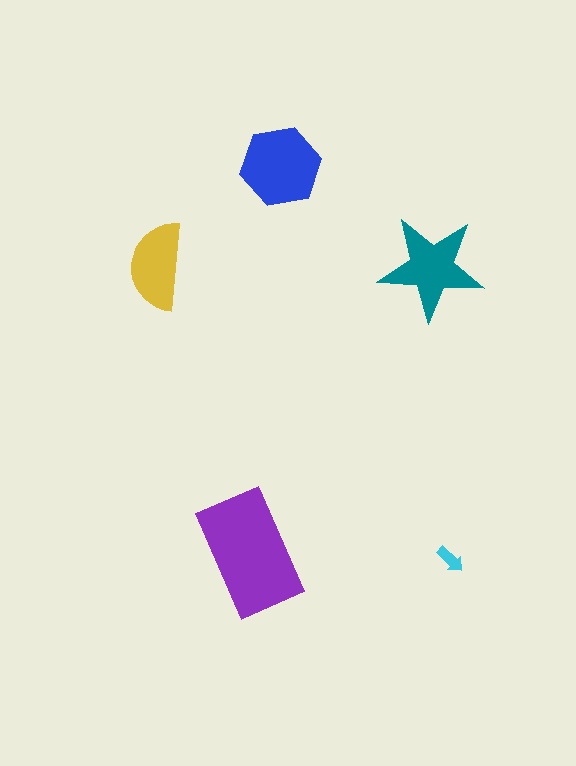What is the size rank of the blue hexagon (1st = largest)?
2nd.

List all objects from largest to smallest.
The purple rectangle, the blue hexagon, the teal star, the yellow semicircle, the cyan arrow.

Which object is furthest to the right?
The cyan arrow is rightmost.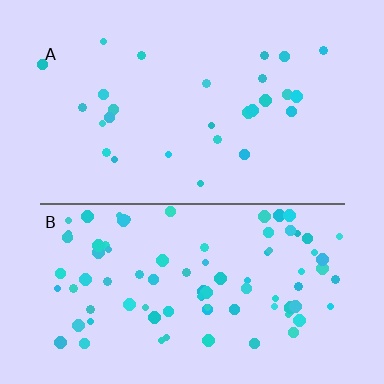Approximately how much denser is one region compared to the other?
Approximately 3.2× — region B over region A.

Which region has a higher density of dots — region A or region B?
B (the bottom).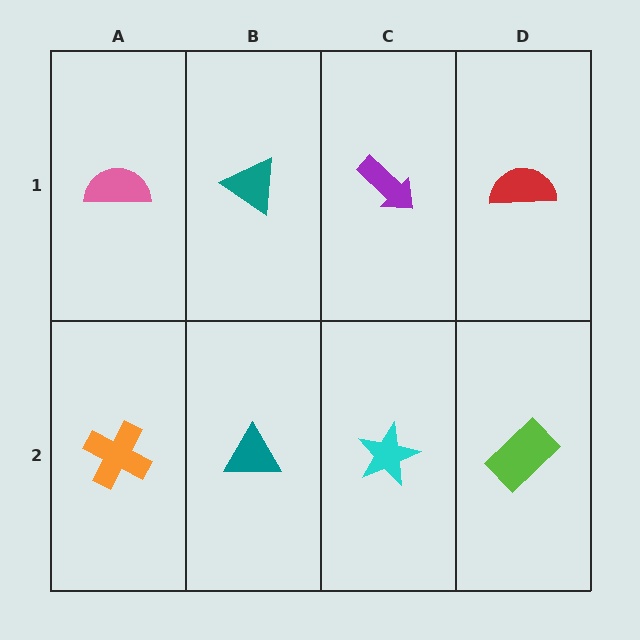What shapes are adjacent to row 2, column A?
A pink semicircle (row 1, column A), a teal triangle (row 2, column B).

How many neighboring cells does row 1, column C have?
3.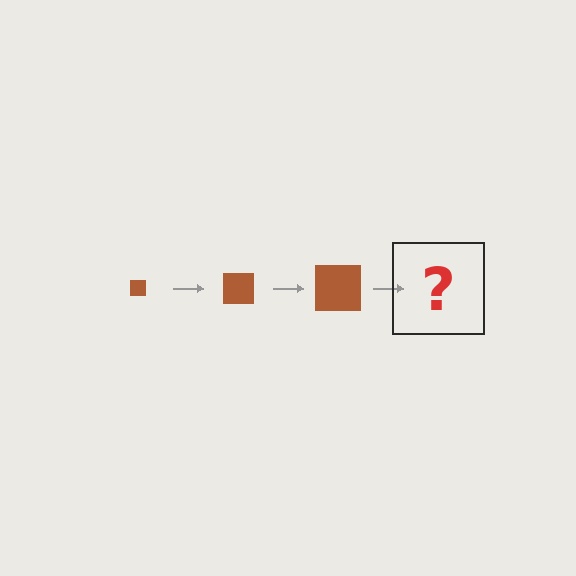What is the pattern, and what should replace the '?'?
The pattern is that the square gets progressively larger each step. The '?' should be a brown square, larger than the previous one.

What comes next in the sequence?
The next element should be a brown square, larger than the previous one.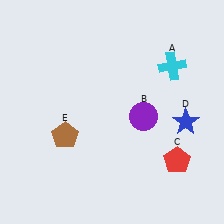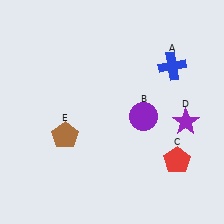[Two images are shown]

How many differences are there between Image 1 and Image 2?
There are 2 differences between the two images.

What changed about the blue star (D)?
In Image 1, D is blue. In Image 2, it changed to purple.